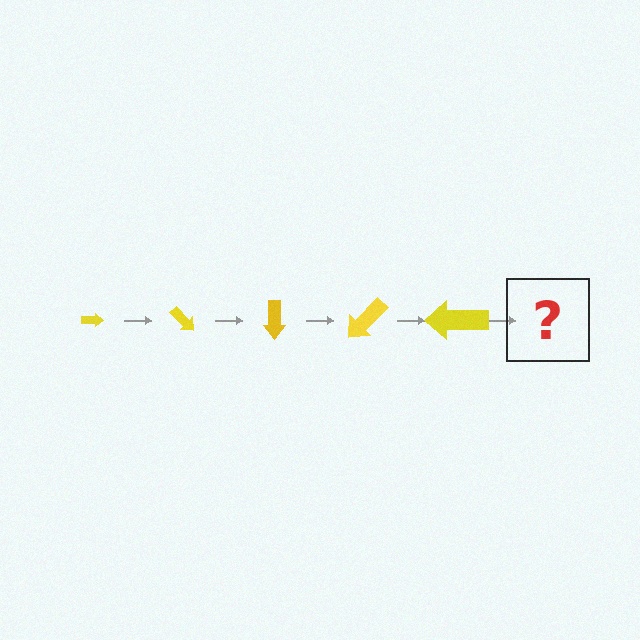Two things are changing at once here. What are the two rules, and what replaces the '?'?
The two rules are that the arrow grows larger each step and it rotates 45 degrees each step. The '?' should be an arrow, larger than the previous one and rotated 225 degrees from the start.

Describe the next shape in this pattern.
It should be an arrow, larger than the previous one and rotated 225 degrees from the start.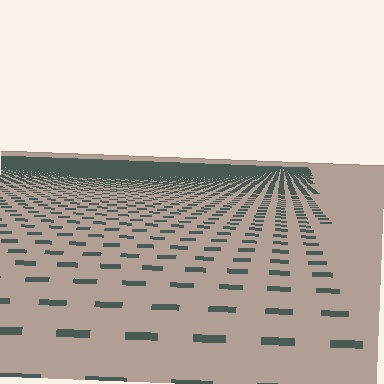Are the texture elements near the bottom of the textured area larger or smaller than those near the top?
Larger. Near the bottom, elements are closer to the viewer and appear at a bigger on-screen size.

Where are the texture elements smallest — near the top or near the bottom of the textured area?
Near the top.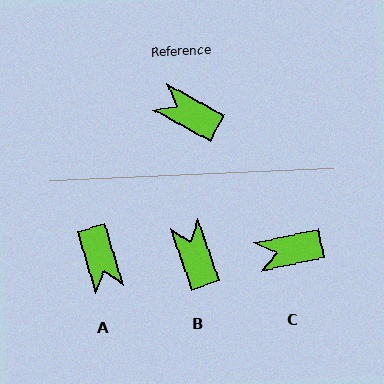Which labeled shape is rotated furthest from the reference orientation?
A, about 136 degrees away.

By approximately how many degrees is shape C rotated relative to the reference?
Approximately 42 degrees counter-clockwise.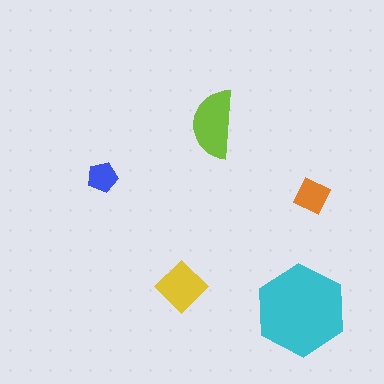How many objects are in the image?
There are 5 objects in the image.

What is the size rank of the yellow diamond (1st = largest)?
3rd.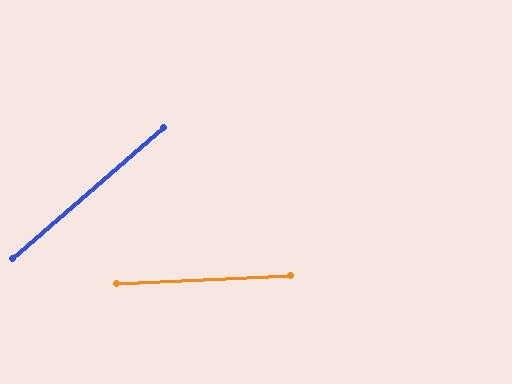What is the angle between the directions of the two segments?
Approximately 38 degrees.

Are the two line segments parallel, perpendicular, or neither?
Neither parallel nor perpendicular — they differ by about 38°.